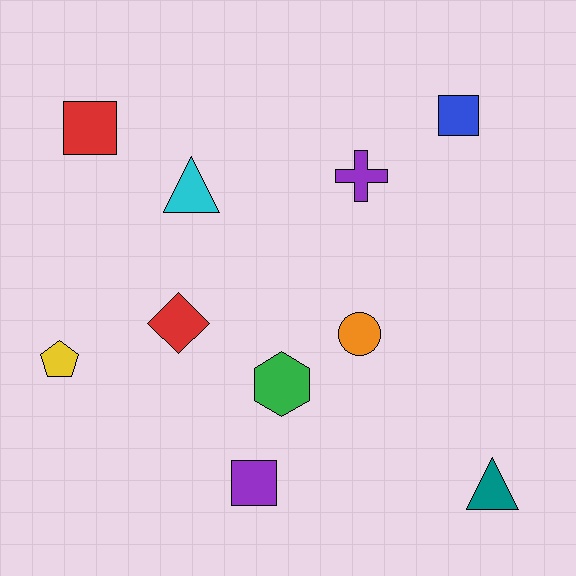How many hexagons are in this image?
There is 1 hexagon.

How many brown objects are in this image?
There are no brown objects.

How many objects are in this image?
There are 10 objects.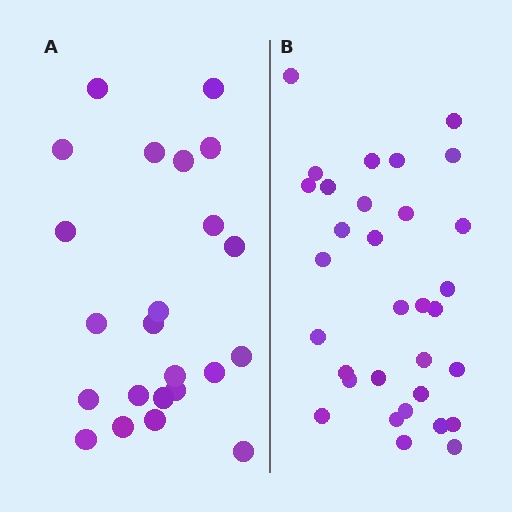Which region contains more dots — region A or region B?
Region B (the right region) has more dots.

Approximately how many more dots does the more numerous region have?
Region B has roughly 8 or so more dots than region A.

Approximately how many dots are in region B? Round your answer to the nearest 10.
About 30 dots. (The exact count is 32, which rounds to 30.)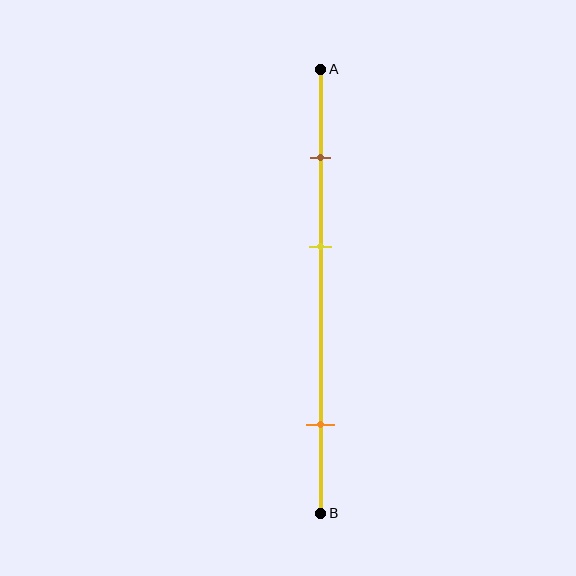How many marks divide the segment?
There are 3 marks dividing the segment.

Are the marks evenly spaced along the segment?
No, the marks are not evenly spaced.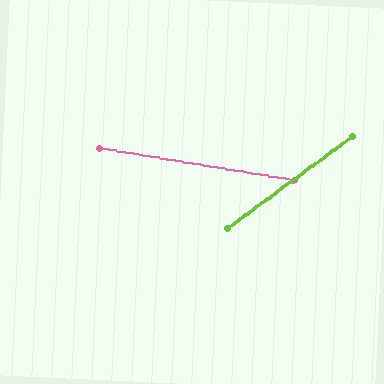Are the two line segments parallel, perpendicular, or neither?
Neither parallel nor perpendicular — they differ by about 46°.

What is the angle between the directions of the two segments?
Approximately 46 degrees.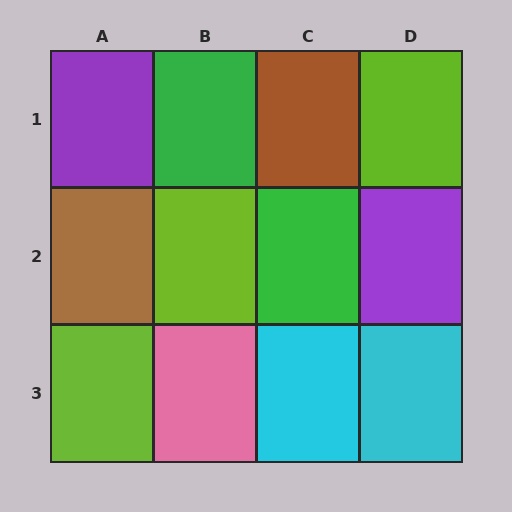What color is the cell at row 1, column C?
Brown.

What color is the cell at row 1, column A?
Purple.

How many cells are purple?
2 cells are purple.